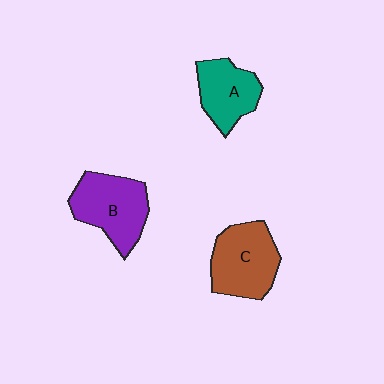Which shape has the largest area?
Shape B (purple).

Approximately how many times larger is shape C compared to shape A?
Approximately 1.3 times.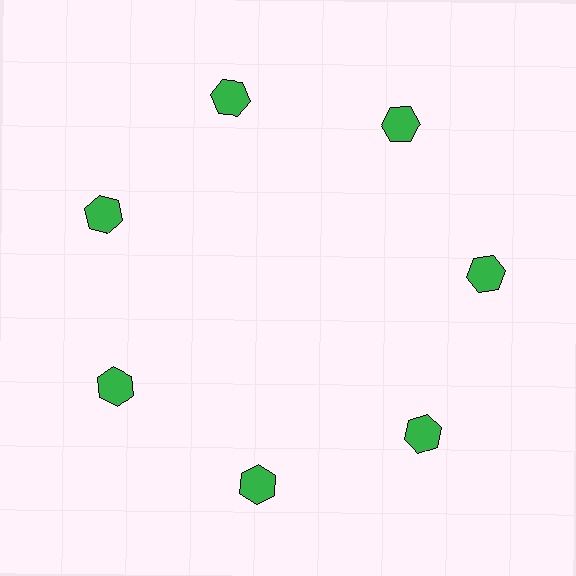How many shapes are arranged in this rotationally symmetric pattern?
There are 7 shapes, arranged in 7 groups of 1.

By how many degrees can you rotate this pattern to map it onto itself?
The pattern maps onto itself every 51 degrees of rotation.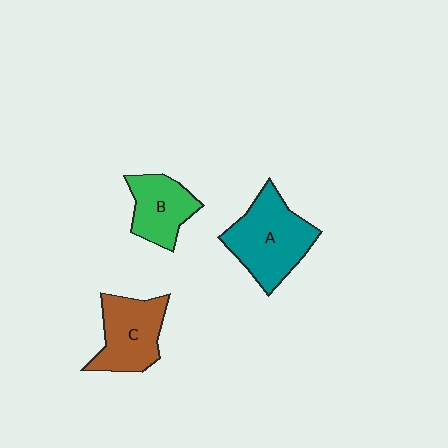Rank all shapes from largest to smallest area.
From largest to smallest: A (teal), C (brown), B (green).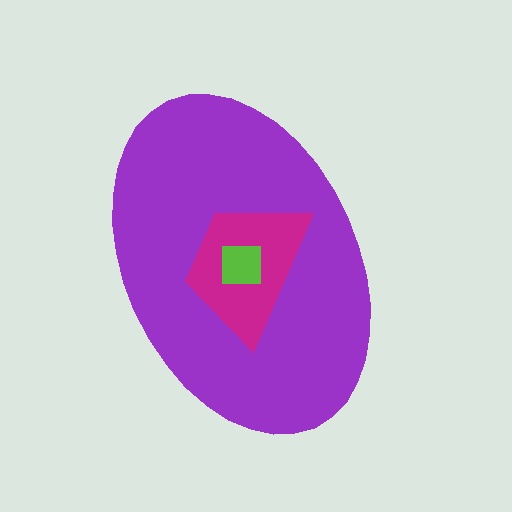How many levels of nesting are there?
3.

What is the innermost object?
The lime square.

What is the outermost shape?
The purple ellipse.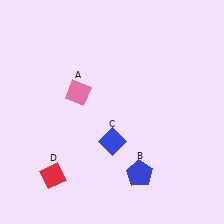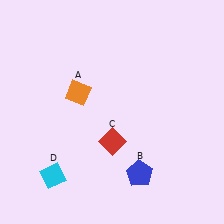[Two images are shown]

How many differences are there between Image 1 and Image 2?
There are 3 differences between the two images.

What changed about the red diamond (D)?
In Image 1, D is red. In Image 2, it changed to cyan.